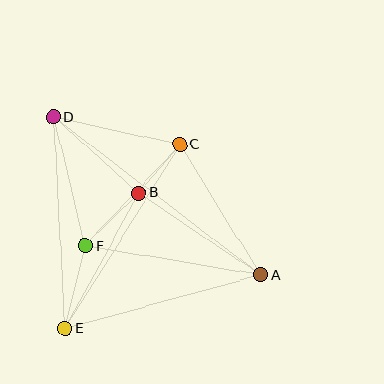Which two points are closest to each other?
Points B and C are closest to each other.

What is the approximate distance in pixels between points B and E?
The distance between B and E is approximately 155 pixels.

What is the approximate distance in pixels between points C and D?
The distance between C and D is approximately 129 pixels.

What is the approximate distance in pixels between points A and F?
The distance between A and F is approximately 178 pixels.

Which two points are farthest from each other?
Points A and D are farthest from each other.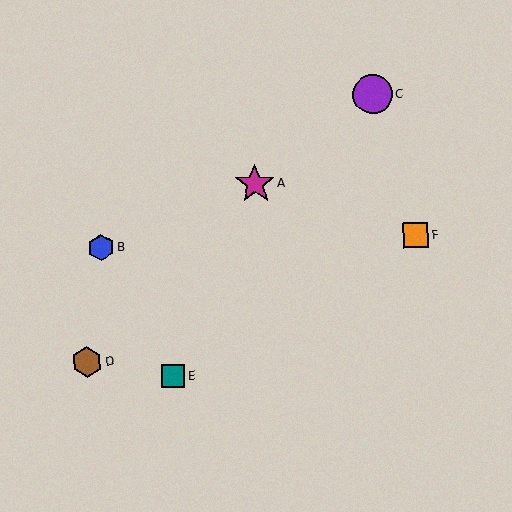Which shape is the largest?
The magenta star (labeled A) is the largest.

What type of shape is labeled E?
Shape E is a teal square.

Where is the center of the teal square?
The center of the teal square is at (173, 376).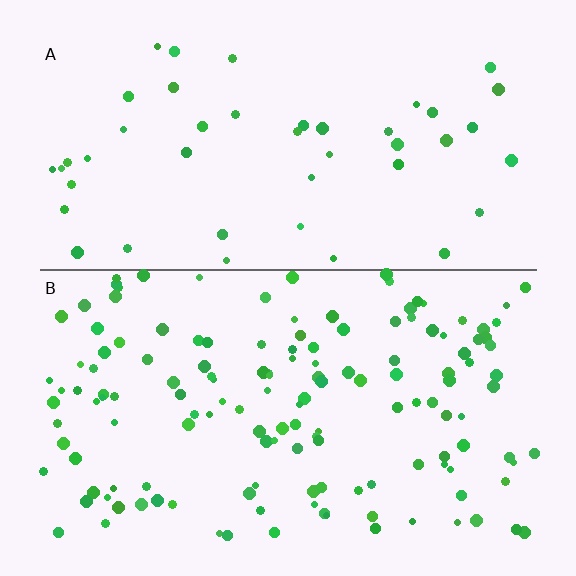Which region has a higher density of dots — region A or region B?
B (the bottom).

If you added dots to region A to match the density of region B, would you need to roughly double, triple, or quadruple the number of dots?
Approximately triple.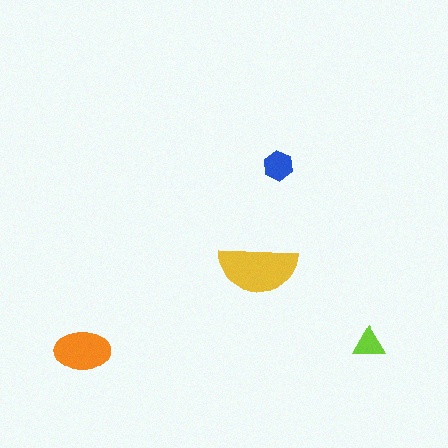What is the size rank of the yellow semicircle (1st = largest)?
1st.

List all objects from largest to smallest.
The yellow semicircle, the orange ellipse, the blue hexagon, the lime triangle.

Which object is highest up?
The blue hexagon is topmost.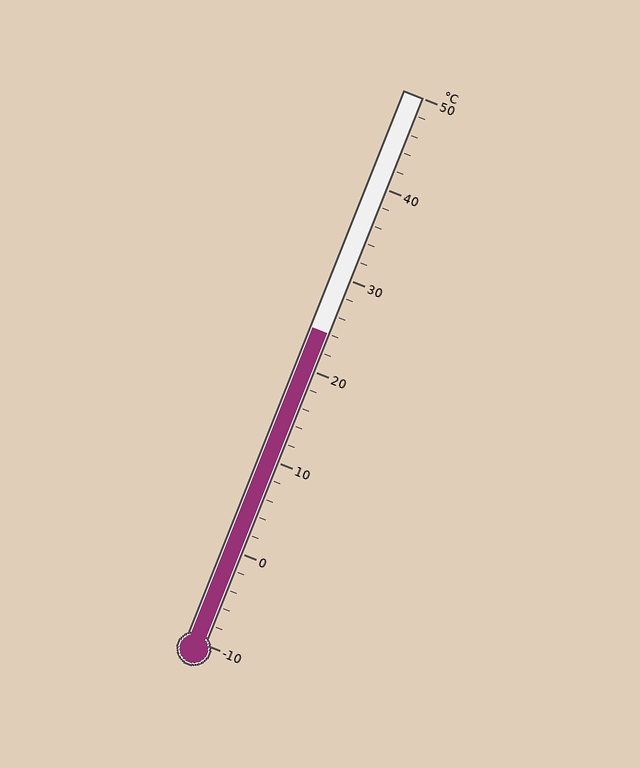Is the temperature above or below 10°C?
The temperature is above 10°C.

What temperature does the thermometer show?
The thermometer shows approximately 24°C.